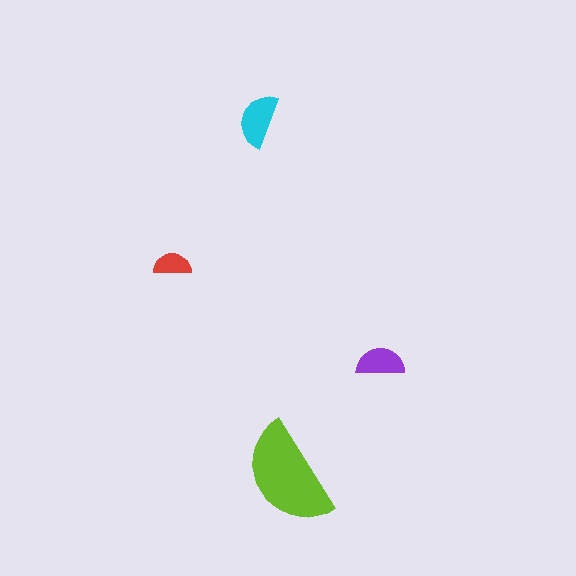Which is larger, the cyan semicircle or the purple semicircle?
The cyan one.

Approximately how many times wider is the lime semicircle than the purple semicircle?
About 2 times wider.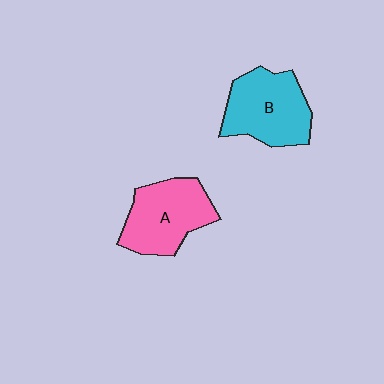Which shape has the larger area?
Shape B (cyan).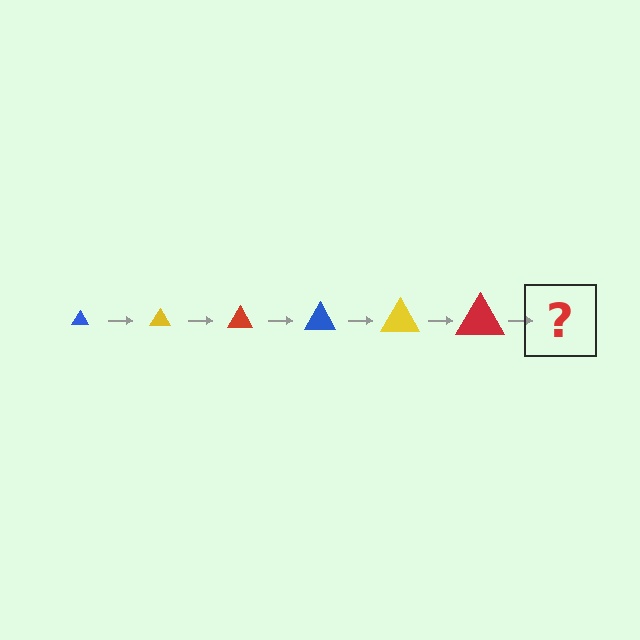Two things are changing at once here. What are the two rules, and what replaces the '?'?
The two rules are that the triangle grows larger each step and the color cycles through blue, yellow, and red. The '?' should be a blue triangle, larger than the previous one.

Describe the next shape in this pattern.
It should be a blue triangle, larger than the previous one.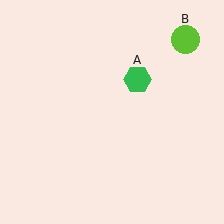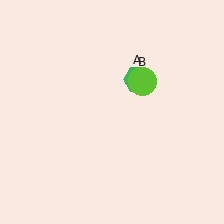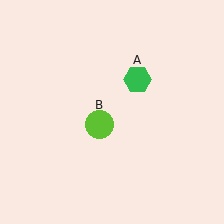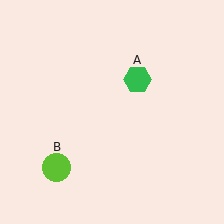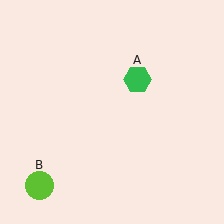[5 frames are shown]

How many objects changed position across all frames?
1 object changed position: lime circle (object B).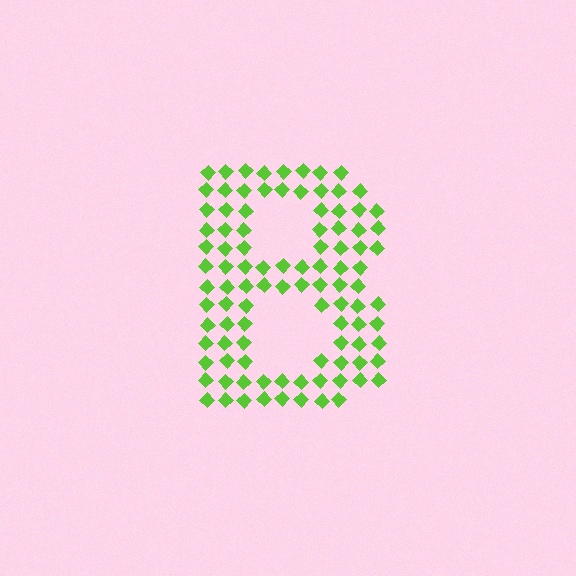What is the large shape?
The large shape is the letter B.